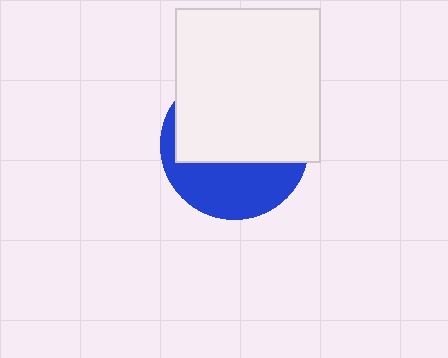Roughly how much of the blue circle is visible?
A small part of it is visible (roughly 39%).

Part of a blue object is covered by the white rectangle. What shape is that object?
It is a circle.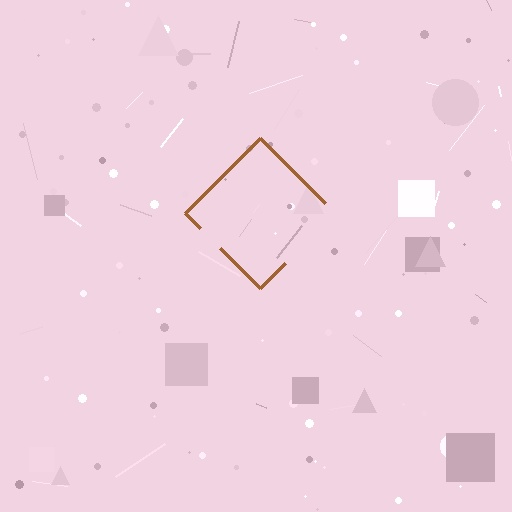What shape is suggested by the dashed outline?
The dashed outline suggests a diamond.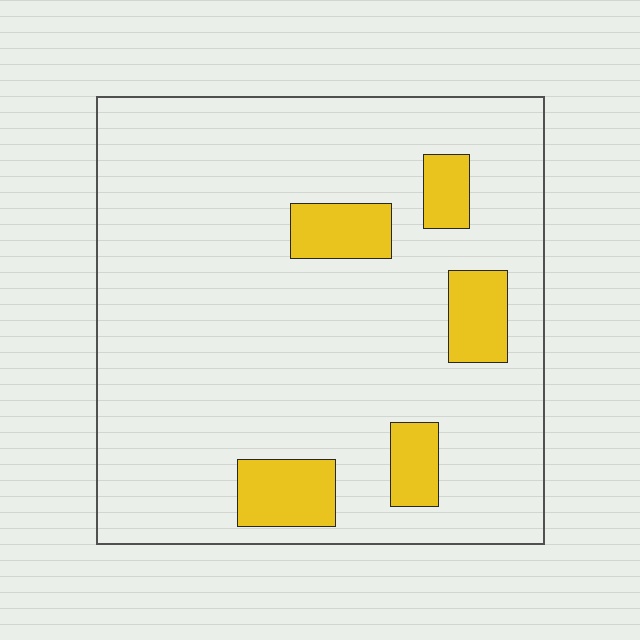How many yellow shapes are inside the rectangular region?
5.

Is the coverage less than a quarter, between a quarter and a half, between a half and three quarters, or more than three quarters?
Less than a quarter.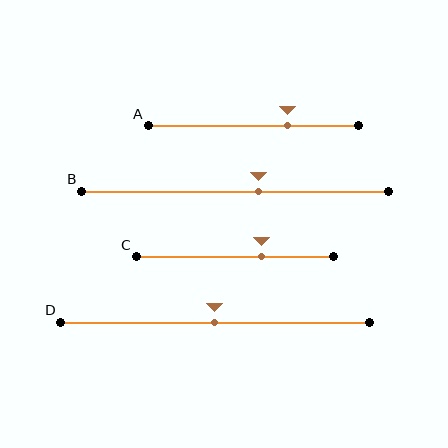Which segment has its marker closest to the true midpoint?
Segment D has its marker closest to the true midpoint.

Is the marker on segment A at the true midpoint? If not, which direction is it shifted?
No, the marker on segment A is shifted to the right by about 16% of the segment length.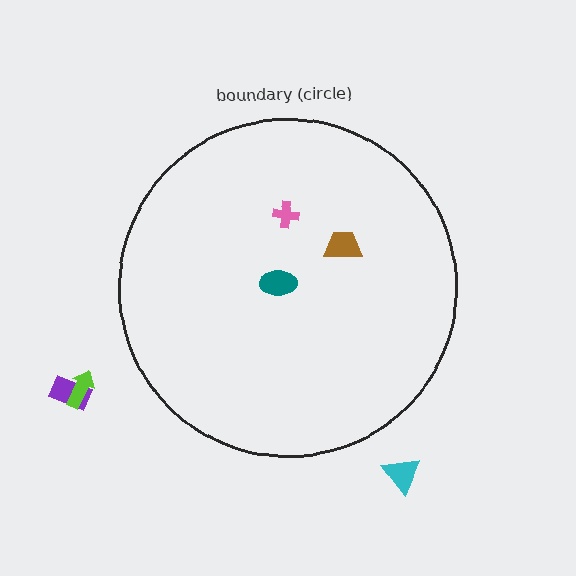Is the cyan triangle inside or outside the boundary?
Outside.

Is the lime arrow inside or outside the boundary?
Outside.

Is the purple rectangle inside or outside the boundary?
Outside.